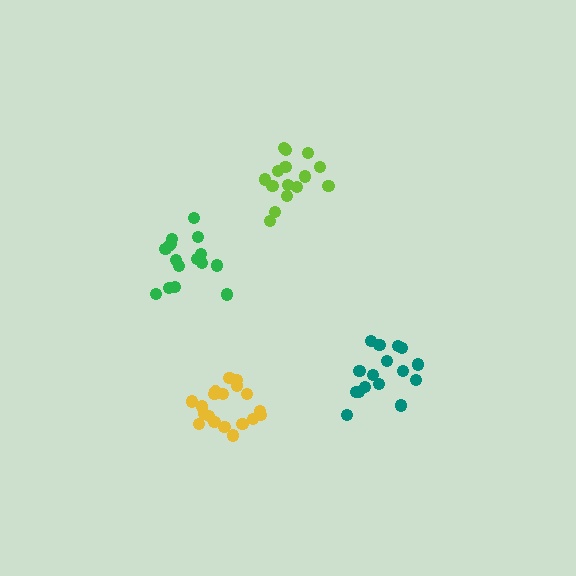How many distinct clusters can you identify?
There are 4 distinct clusters.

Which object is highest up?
The lime cluster is topmost.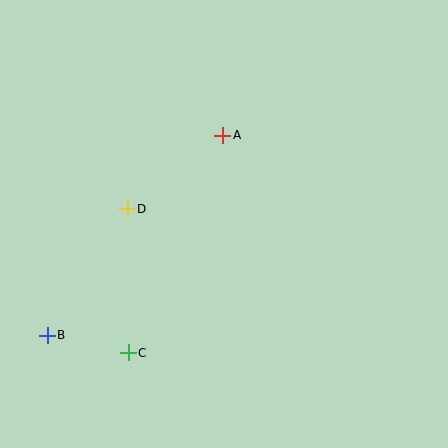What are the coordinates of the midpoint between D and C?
The midpoint between D and C is at (128, 281).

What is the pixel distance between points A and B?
The distance between A and B is 266 pixels.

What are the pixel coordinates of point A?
Point A is at (223, 135).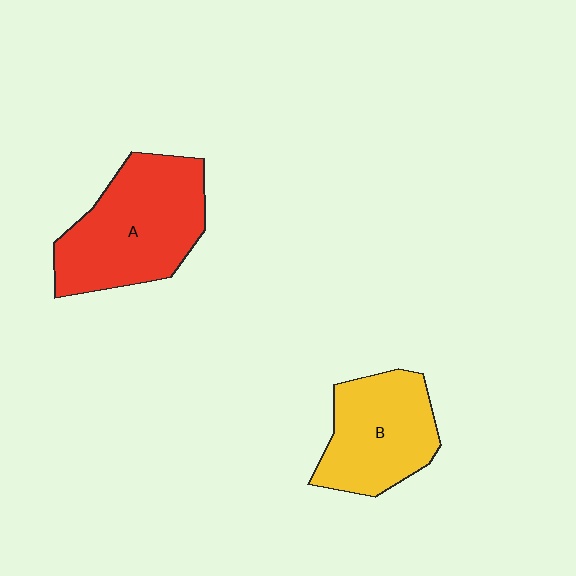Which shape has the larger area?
Shape A (red).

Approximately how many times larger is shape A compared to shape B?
Approximately 1.3 times.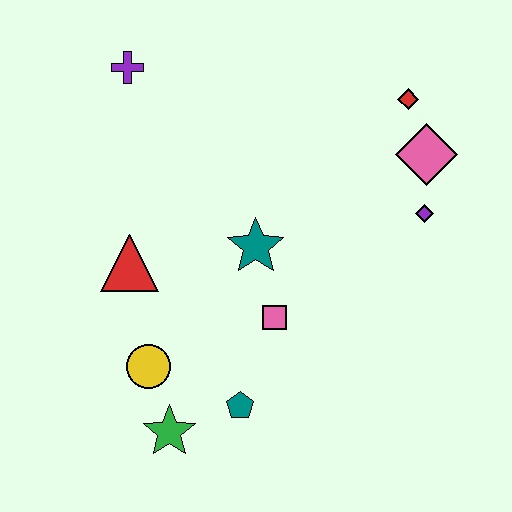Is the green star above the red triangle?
No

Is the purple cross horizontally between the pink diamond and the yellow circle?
No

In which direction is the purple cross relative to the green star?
The purple cross is above the green star.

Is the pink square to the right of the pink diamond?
No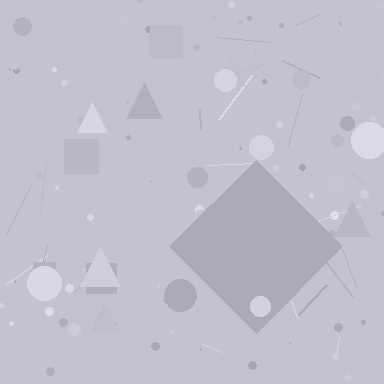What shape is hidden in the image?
A diamond is hidden in the image.